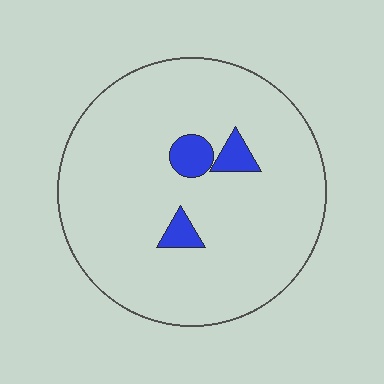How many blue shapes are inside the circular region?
3.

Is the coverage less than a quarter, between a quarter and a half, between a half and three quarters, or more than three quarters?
Less than a quarter.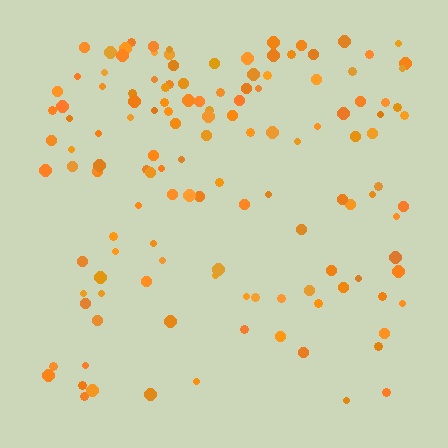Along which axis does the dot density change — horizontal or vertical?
Vertical.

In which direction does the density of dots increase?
From bottom to top, with the top side densest.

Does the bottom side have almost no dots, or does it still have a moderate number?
Still a moderate number, just noticeably fewer than the top.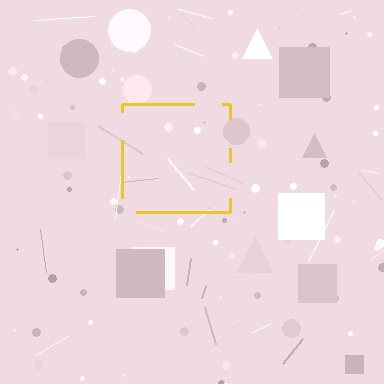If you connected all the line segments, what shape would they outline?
They would outline a square.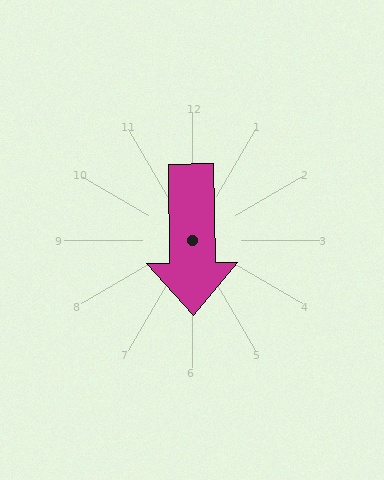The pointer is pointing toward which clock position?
Roughly 6 o'clock.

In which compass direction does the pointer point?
South.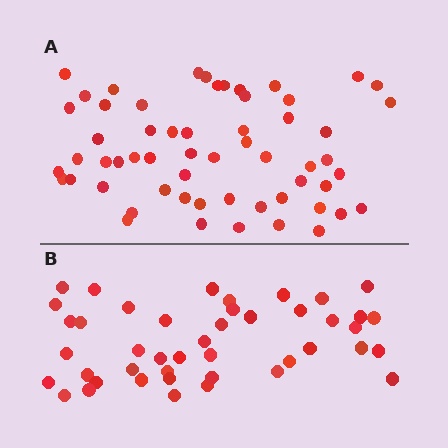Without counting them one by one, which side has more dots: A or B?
Region A (the top region) has more dots.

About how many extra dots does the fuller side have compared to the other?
Region A has approximately 15 more dots than region B.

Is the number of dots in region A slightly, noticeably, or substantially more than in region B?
Region A has noticeably more, but not dramatically so. The ratio is roughly 1.3 to 1.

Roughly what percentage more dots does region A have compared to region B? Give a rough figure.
About 30% more.